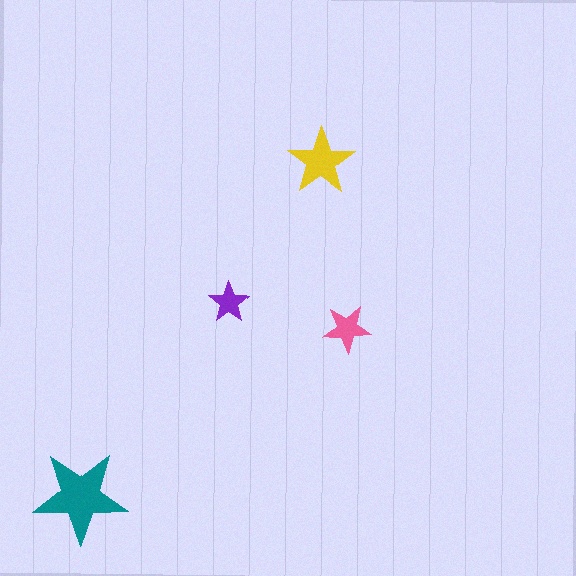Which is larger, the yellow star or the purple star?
The yellow one.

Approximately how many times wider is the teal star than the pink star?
About 2 times wider.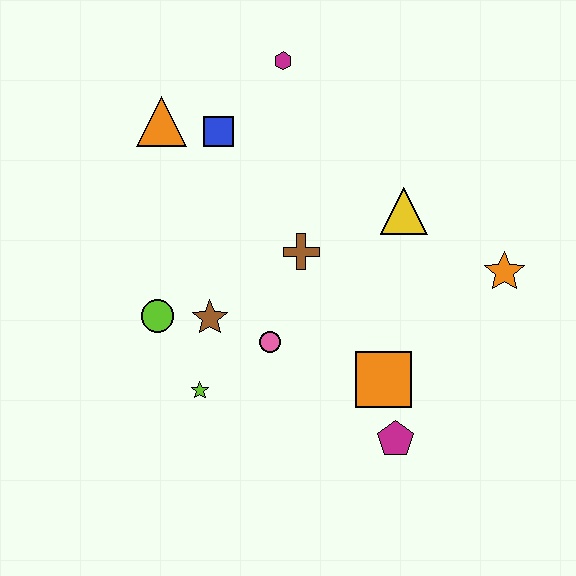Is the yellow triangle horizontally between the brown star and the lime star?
No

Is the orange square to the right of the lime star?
Yes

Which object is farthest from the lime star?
The magenta hexagon is farthest from the lime star.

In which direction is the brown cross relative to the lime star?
The brown cross is above the lime star.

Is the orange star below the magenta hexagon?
Yes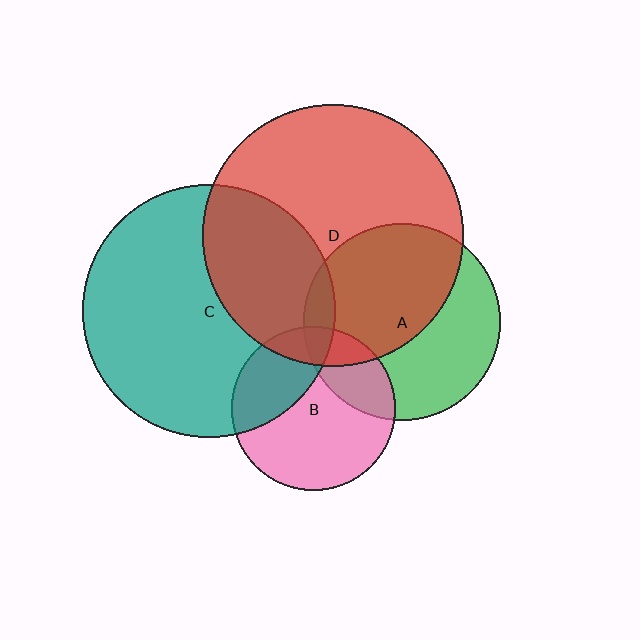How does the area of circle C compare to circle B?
Approximately 2.4 times.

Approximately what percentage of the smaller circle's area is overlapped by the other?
Approximately 55%.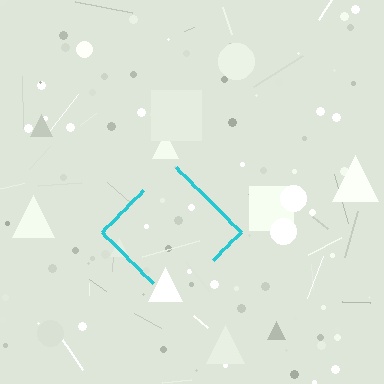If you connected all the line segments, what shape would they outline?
They would outline a diamond.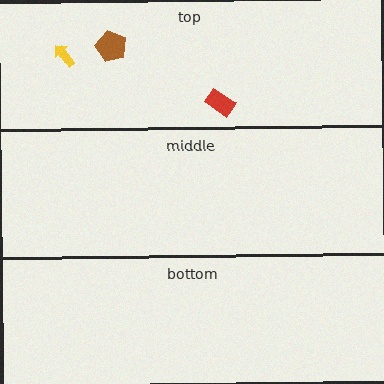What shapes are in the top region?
The yellow arrow, the brown pentagon, the red rectangle.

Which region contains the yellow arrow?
The top region.